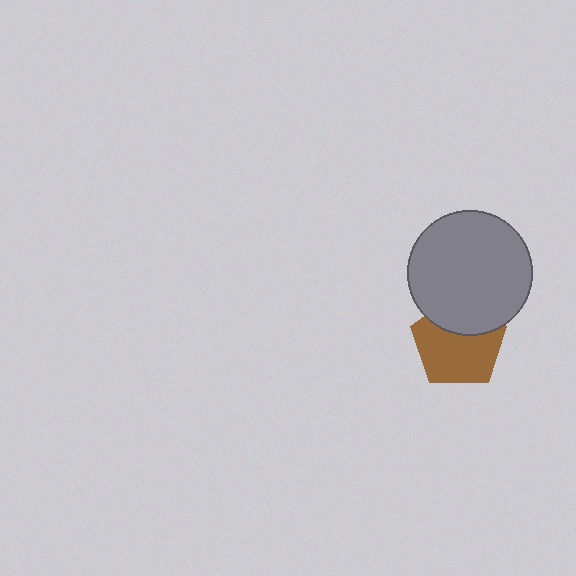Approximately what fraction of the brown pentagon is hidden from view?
Roughly 32% of the brown pentagon is hidden behind the gray circle.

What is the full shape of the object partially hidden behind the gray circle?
The partially hidden object is a brown pentagon.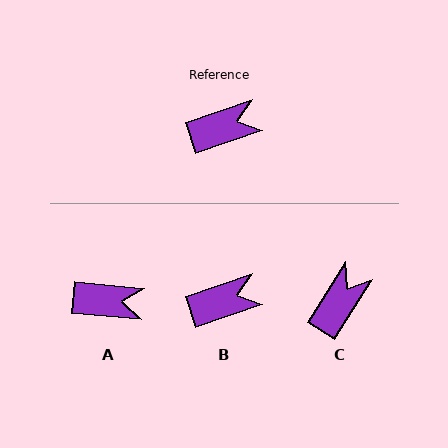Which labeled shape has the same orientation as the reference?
B.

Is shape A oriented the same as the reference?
No, it is off by about 24 degrees.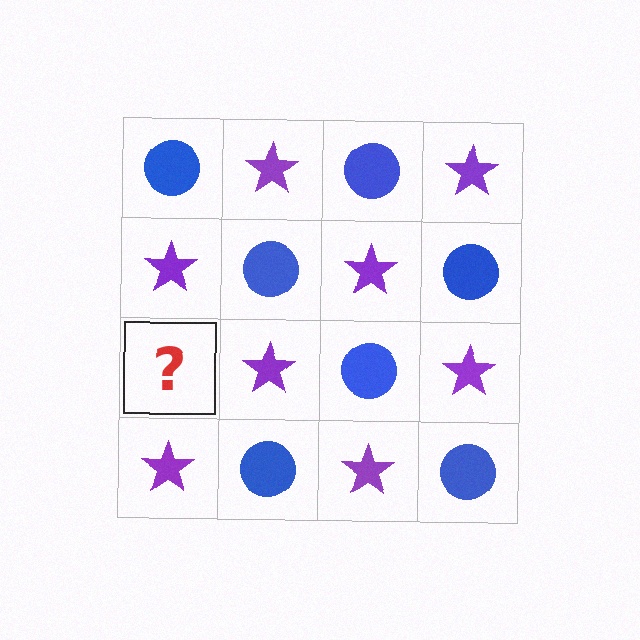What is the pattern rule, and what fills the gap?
The rule is that it alternates blue circle and purple star in a checkerboard pattern. The gap should be filled with a blue circle.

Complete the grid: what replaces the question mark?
The question mark should be replaced with a blue circle.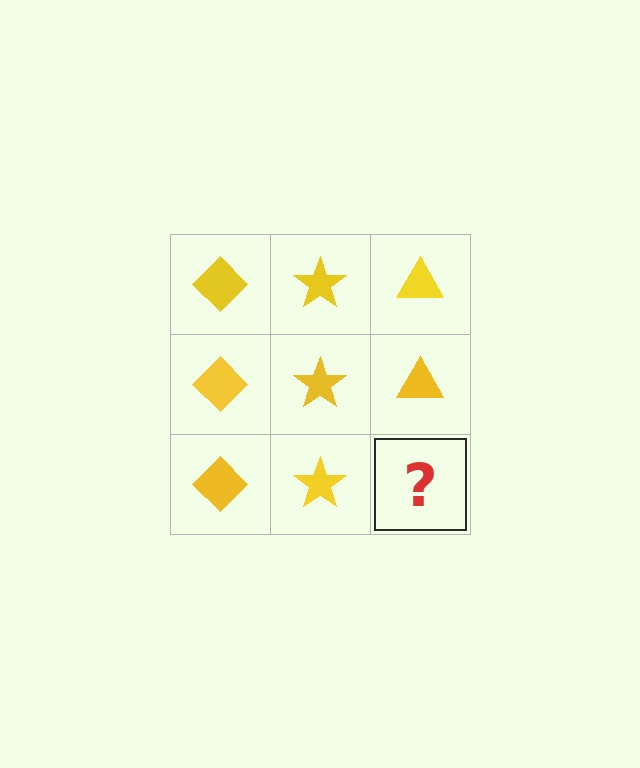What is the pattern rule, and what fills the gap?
The rule is that each column has a consistent shape. The gap should be filled with a yellow triangle.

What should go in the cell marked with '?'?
The missing cell should contain a yellow triangle.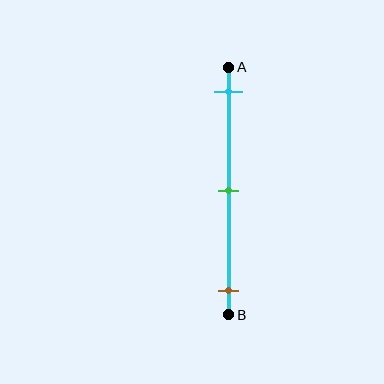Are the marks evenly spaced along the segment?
Yes, the marks are approximately evenly spaced.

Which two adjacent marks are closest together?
The cyan and green marks are the closest adjacent pair.